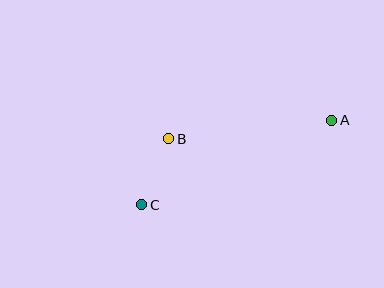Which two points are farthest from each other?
Points A and C are farthest from each other.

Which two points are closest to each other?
Points B and C are closest to each other.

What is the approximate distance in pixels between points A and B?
The distance between A and B is approximately 164 pixels.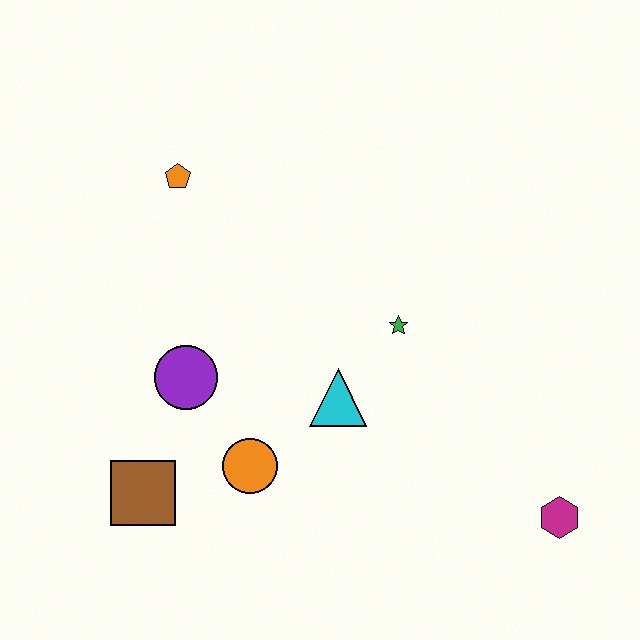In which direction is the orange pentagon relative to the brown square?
The orange pentagon is above the brown square.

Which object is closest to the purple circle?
The orange circle is closest to the purple circle.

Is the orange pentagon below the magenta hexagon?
No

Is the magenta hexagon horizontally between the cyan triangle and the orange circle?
No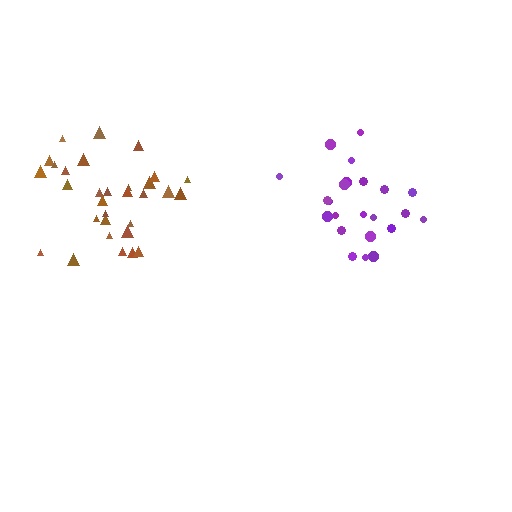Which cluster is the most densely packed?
Brown.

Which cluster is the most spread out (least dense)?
Purple.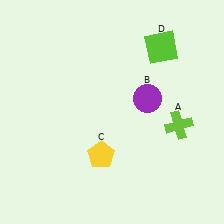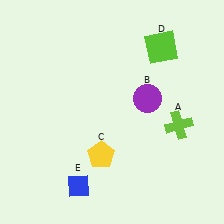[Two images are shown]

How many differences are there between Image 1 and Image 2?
There is 1 difference between the two images.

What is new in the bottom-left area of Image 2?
A blue diamond (E) was added in the bottom-left area of Image 2.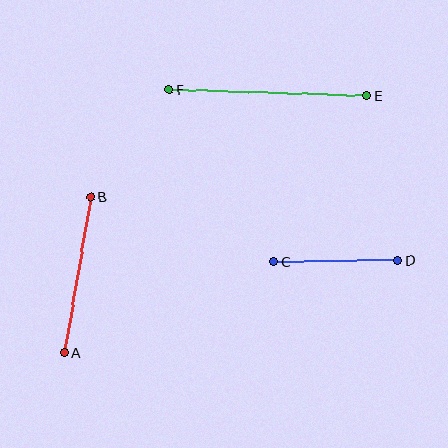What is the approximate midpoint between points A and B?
The midpoint is at approximately (78, 275) pixels.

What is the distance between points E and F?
The distance is approximately 197 pixels.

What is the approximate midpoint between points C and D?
The midpoint is at approximately (335, 261) pixels.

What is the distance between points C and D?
The distance is approximately 124 pixels.